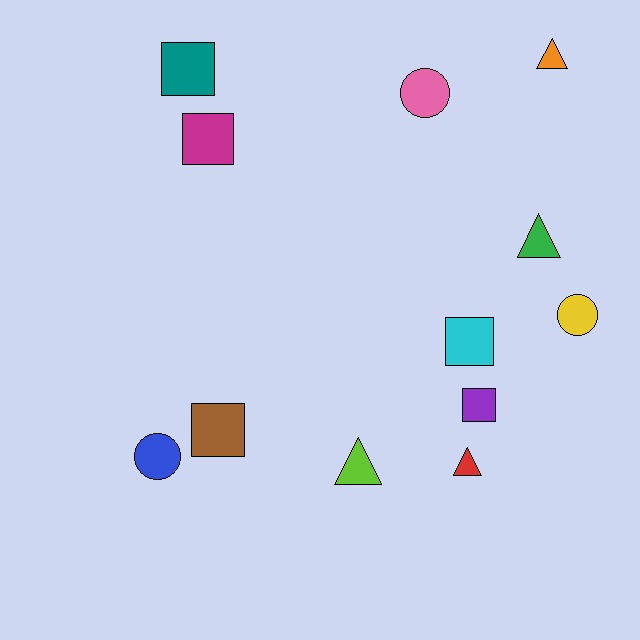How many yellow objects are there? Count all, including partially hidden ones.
There is 1 yellow object.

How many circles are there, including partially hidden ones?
There are 3 circles.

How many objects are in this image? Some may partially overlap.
There are 12 objects.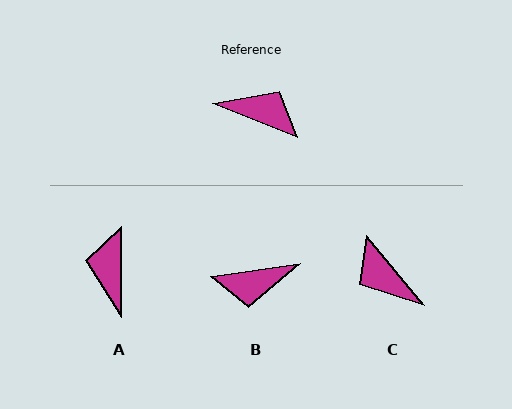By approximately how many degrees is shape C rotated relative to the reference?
Approximately 151 degrees counter-clockwise.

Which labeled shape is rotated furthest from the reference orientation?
C, about 151 degrees away.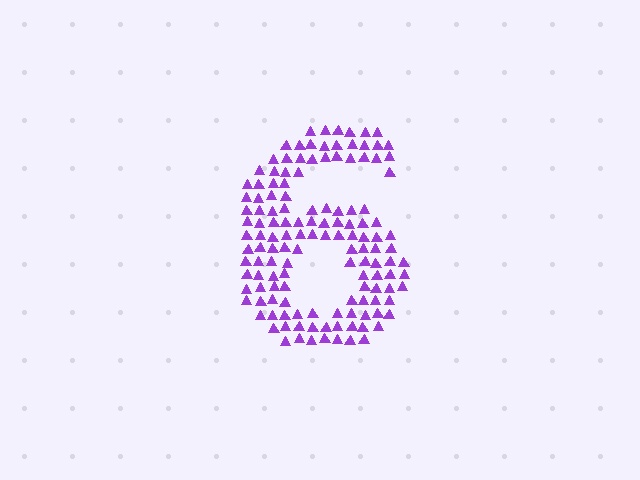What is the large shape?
The large shape is the digit 6.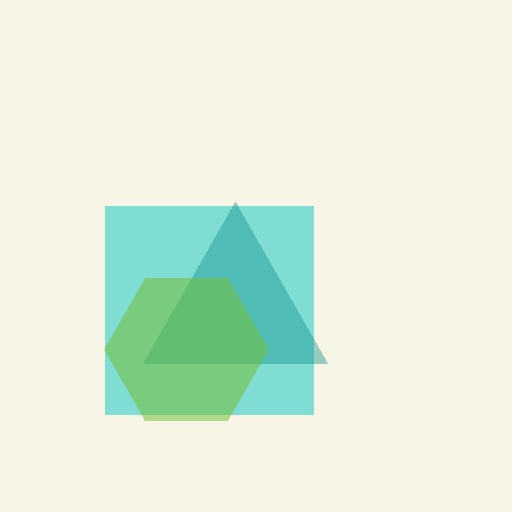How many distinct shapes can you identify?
There are 3 distinct shapes: a cyan square, a teal triangle, a lime hexagon.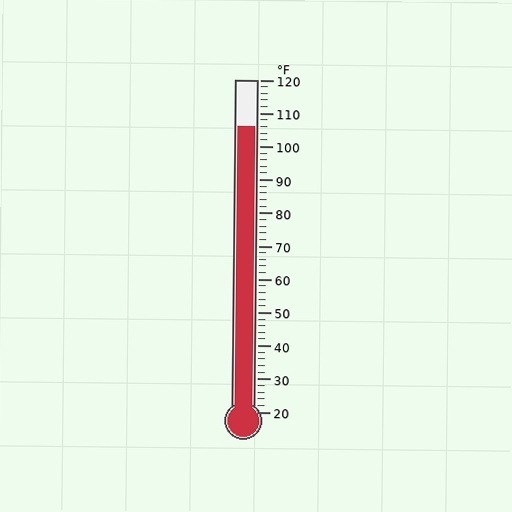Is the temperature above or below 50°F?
The temperature is above 50°F.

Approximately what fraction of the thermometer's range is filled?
The thermometer is filled to approximately 85% of its range.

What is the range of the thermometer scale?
The thermometer scale ranges from 20°F to 120°F.